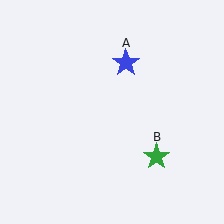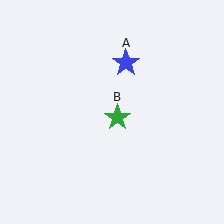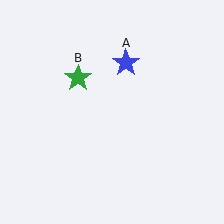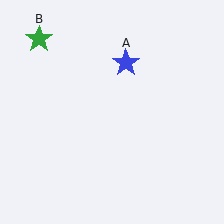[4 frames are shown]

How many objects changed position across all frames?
1 object changed position: green star (object B).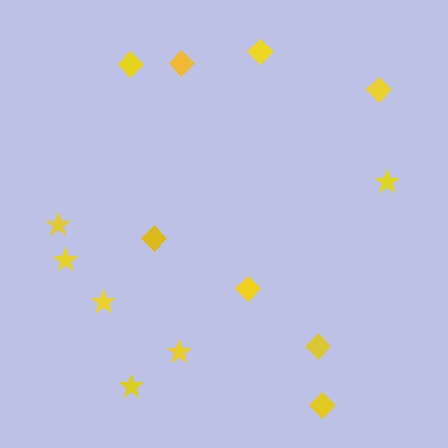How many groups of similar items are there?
There are 2 groups: one group of stars (6) and one group of diamonds (8).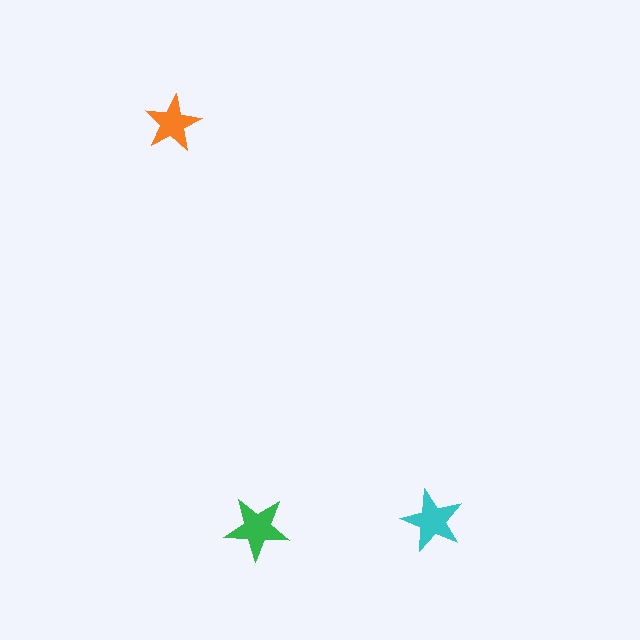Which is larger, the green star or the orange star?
The green one.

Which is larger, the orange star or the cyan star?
The cyan one.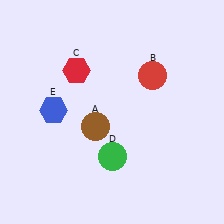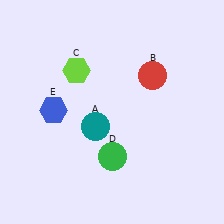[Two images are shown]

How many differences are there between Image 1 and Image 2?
There are 2 differences between the two images.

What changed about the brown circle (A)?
In Image 1, A is brown. In Image 2, it changed to teal.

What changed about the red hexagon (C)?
In Image 1, C is red. In Image 2, it changed to lime.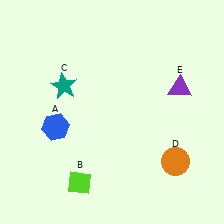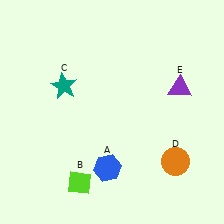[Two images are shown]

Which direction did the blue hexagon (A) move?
The blue hexagon (A) moved right.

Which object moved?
The blue hexagon (A) moved right.